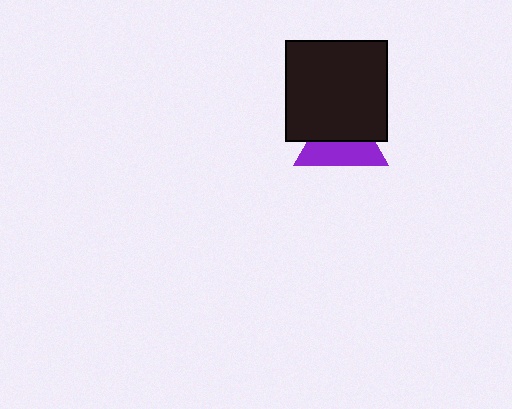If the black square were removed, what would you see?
You would see the complete purple triangle.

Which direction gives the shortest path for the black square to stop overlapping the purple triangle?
Moving up gives the shortest separation.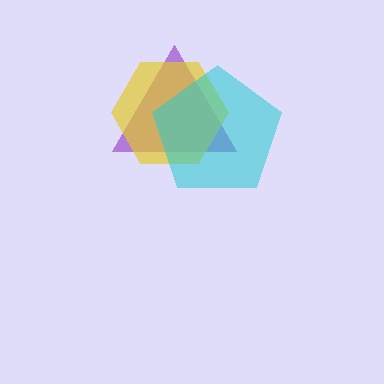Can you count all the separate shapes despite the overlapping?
Yes, there are 3 separate shapes.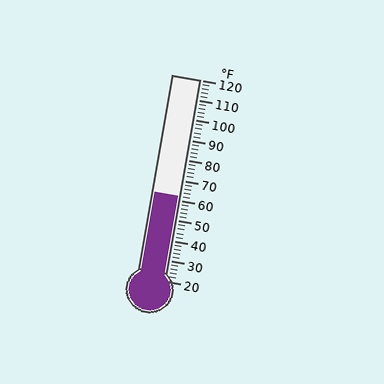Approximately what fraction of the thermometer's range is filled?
The thermometer is filled to approximately 40% of its range.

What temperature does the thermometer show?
The thermometer shows approximately 62°F.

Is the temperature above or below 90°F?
The temperature is below 90°F.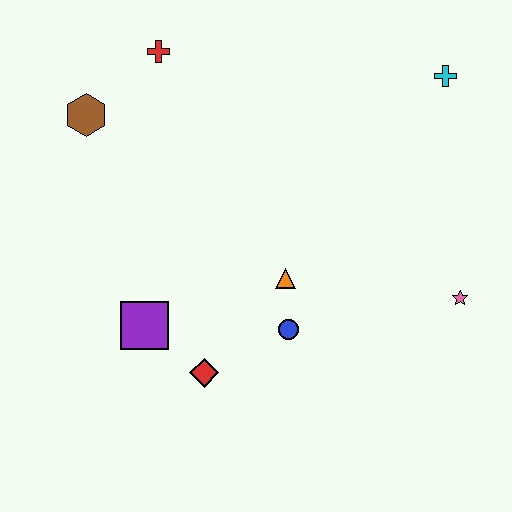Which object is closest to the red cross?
The brown hexagon is closest to the red cross.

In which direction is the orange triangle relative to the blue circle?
The orange triangle is above the blue circle.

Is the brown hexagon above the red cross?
No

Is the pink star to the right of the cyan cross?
Yes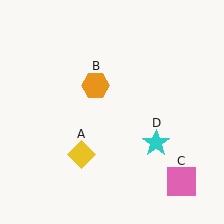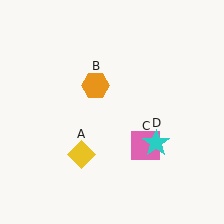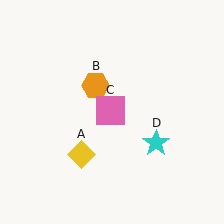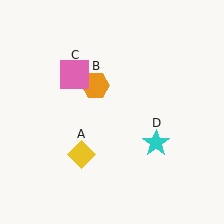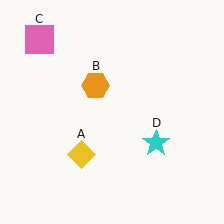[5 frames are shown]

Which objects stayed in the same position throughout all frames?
Yellow diamond (object A) and orange hexagon (object B) and cyan star (object D) remained stationary.